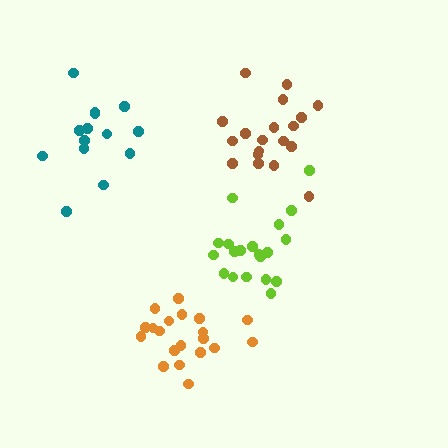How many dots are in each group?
Group 1: 20 dots, Group 2: 20 dots, Group 3: 19 dots, Group 4: 14 dots (73 total).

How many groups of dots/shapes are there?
There are 4 groups.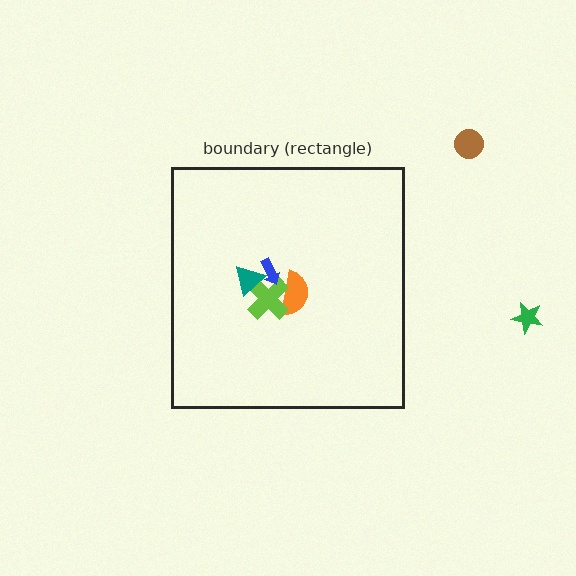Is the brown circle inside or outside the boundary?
Outside.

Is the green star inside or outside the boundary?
Outside.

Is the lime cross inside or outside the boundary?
Inside.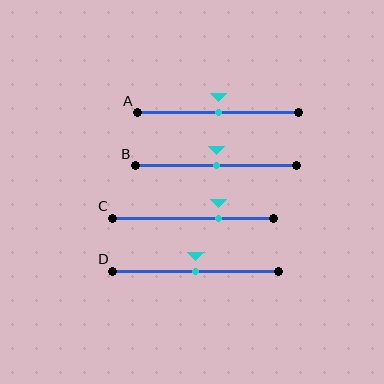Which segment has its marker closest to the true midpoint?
Segment A has its marker closest to the true midpoint.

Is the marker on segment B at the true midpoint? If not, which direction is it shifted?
Yes, the marker on segment B is at the true midpoint.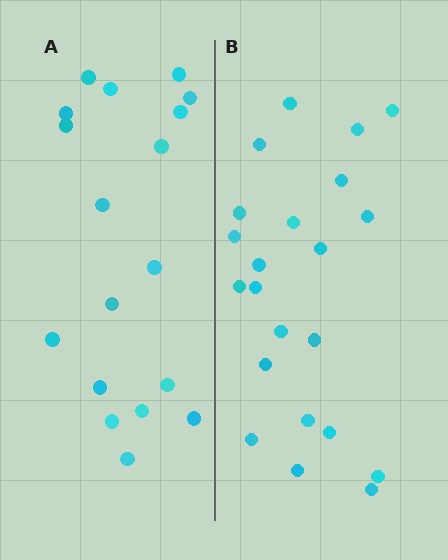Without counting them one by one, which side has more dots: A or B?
Region B (the right region) has more dots.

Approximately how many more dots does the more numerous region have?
Region B has about 4 more dots than region A.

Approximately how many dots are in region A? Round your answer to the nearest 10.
About 20 dots. (The exact count is 18, which rounds to 20.)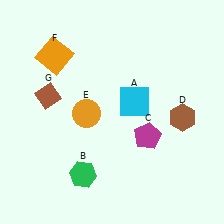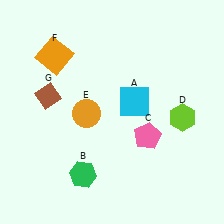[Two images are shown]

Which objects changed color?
C changed from magenta to pink. D changed from brown to lime.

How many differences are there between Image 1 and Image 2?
There are 2 differences between the two images.